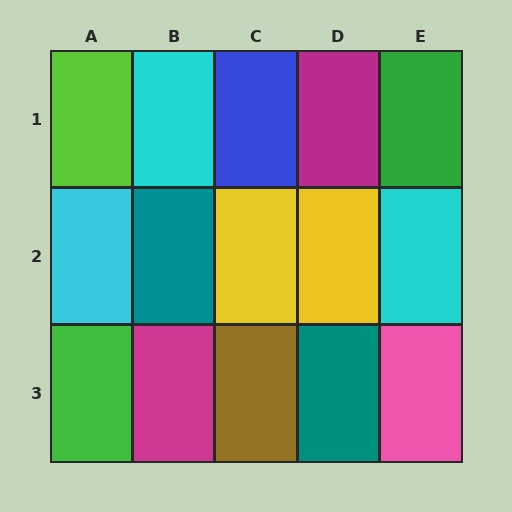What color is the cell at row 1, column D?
Magenta.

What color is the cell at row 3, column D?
Teal.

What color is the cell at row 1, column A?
Lime.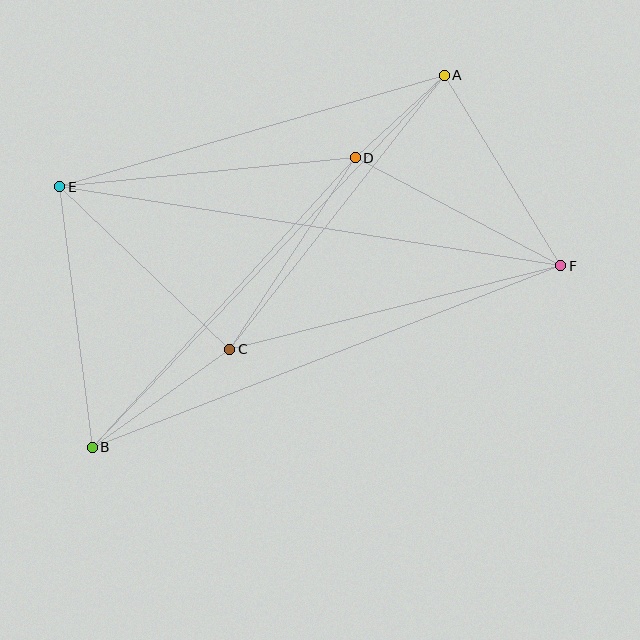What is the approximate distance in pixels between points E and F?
The distance between E and F is approximately 507 pixels.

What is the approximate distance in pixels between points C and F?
The distance between C and F is approximately 341 pixels.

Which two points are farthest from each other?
Points A and B are farthest from each other.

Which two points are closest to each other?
Points A and D are closest to each other.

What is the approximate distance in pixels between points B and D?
The distance between B and D is approximately 391 pixels.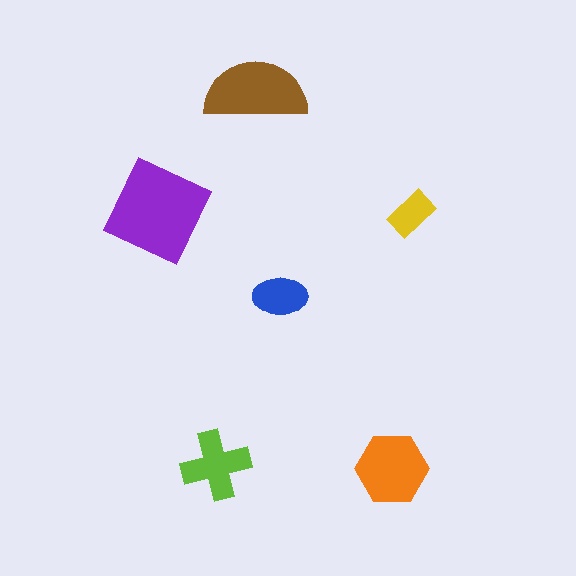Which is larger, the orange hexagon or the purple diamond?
The purple diamond.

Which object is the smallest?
The yellow rectangle.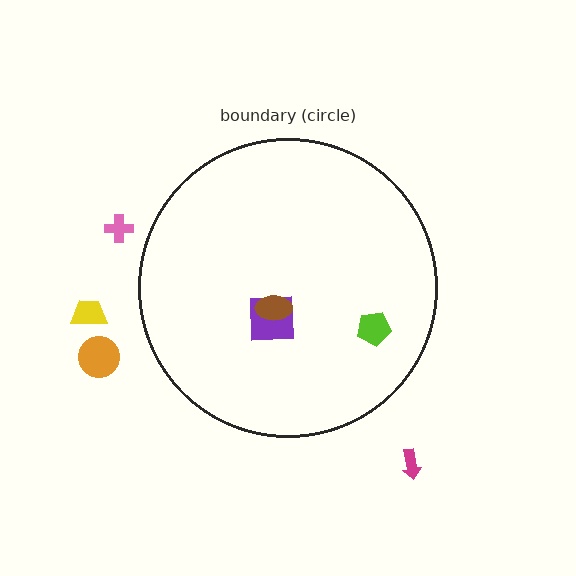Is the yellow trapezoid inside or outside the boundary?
Outside.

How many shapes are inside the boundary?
3 inside, 4 outside.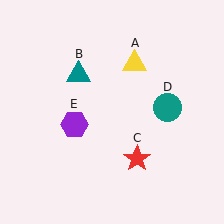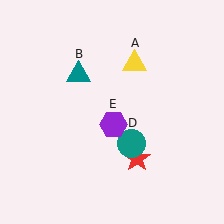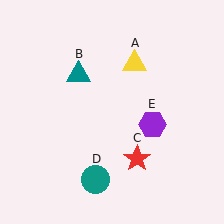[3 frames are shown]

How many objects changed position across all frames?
2 objects changed position: teal circle (object D), purple hexagon (object E).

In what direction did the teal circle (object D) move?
The teal circle (object D) moved down and to the left.